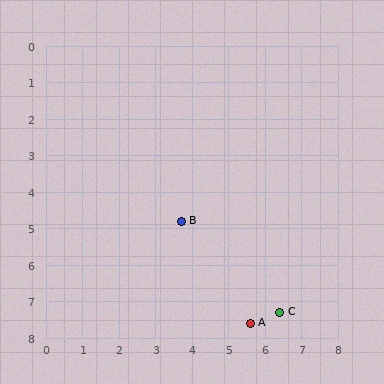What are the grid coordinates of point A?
Point A is at approximately (5.6, 7.6).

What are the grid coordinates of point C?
Point C is at approximately (6.4, 7.3).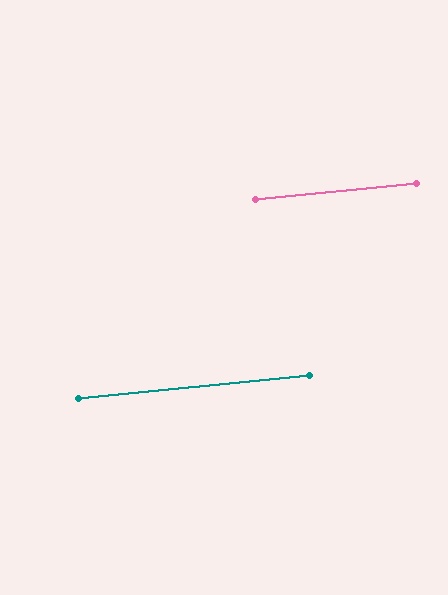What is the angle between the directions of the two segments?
Approximately 0 degrees.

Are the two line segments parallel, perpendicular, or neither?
Parallel — their directions differ by only 0.3°.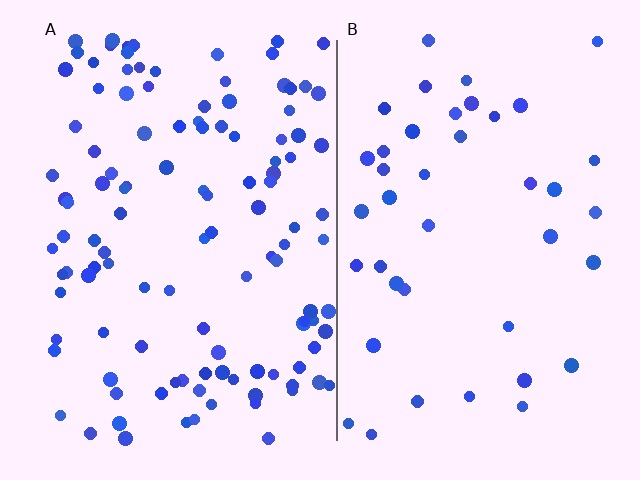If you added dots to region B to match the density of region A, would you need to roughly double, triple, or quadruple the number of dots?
Approximately triple.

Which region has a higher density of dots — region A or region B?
A (the left).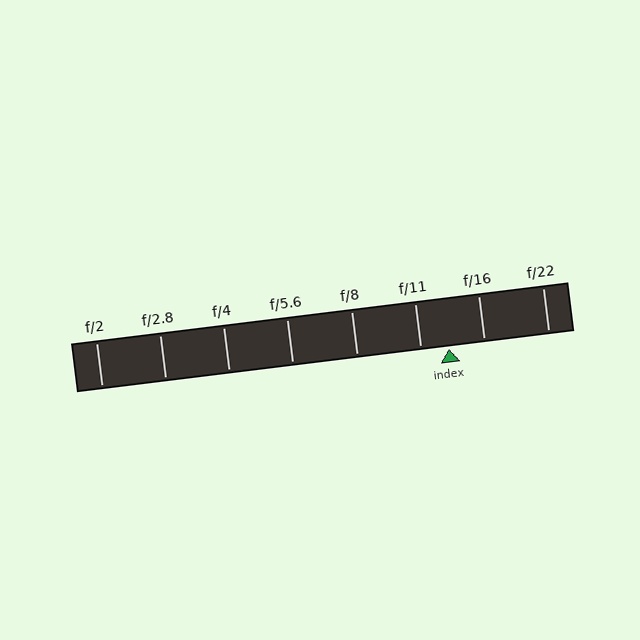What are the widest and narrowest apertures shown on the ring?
The widest aperture shown is f/2 and the narrowest is f/22.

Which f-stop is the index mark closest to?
The index mark is closest to f/11.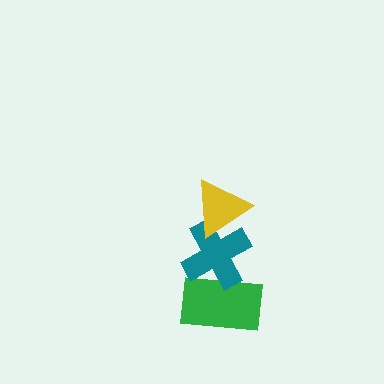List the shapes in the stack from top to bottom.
From top to bottom: the yellow triangle, the teal cross, the green rectangle.